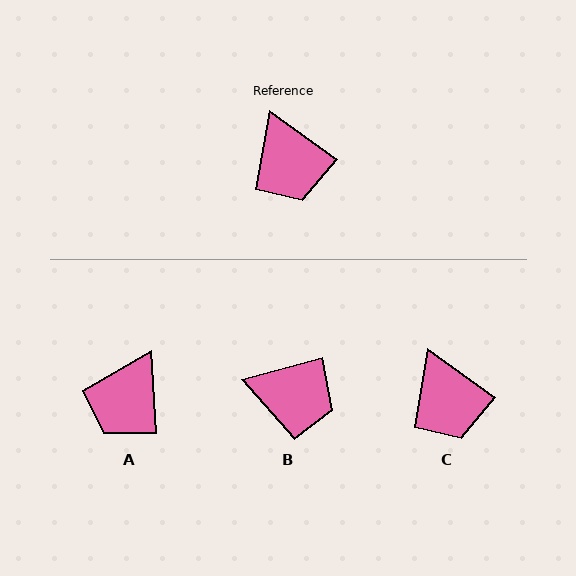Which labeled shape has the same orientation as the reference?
C.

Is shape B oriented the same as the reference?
No, it is off by about 51 degrees.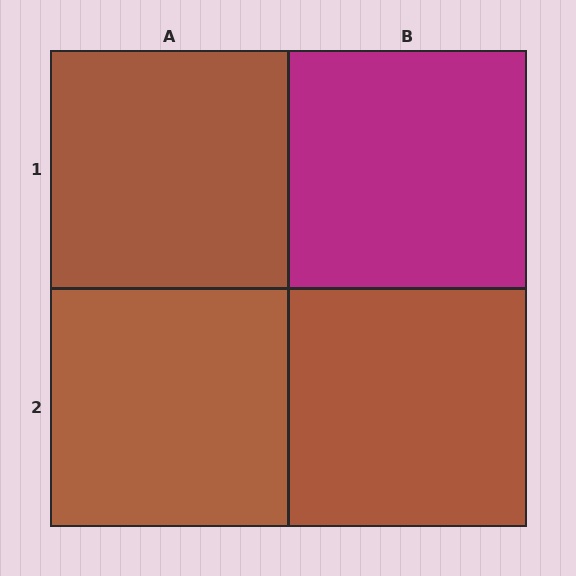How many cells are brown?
3 cells are brown.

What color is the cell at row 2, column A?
Brown.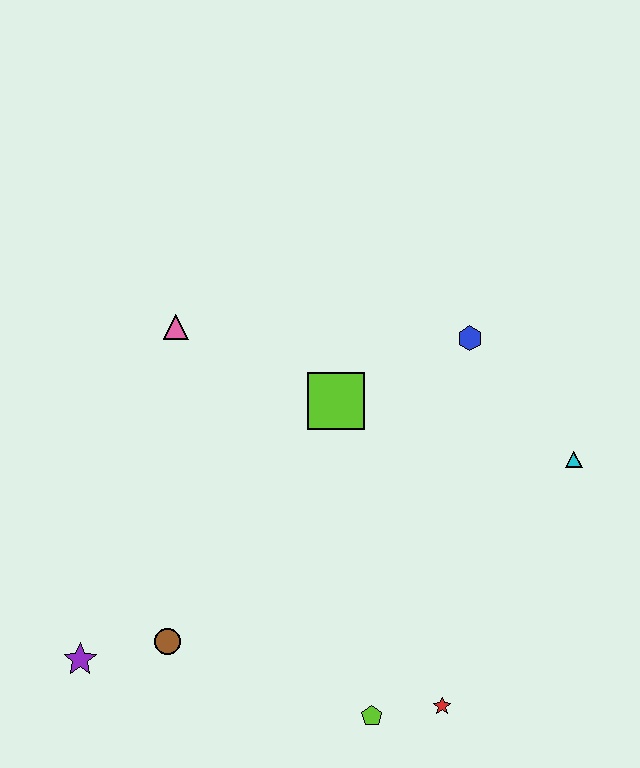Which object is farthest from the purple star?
The cyan triangle is farthest from the purple star.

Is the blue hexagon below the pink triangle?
Yes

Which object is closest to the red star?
The lime pentagon is closest to the red star.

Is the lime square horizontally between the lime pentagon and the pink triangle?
Yes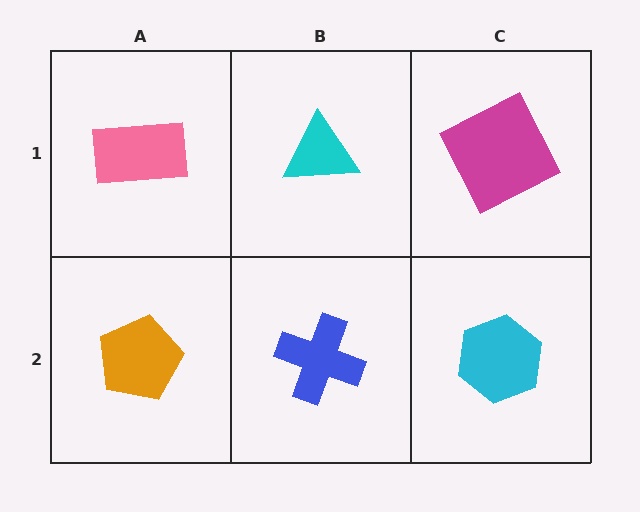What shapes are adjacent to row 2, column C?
A magenta square (row 1, column C), a blue cross (row 2, column B).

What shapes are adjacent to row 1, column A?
An orange pentagon (row 2, column A), a cyan triangle (row 1, column B).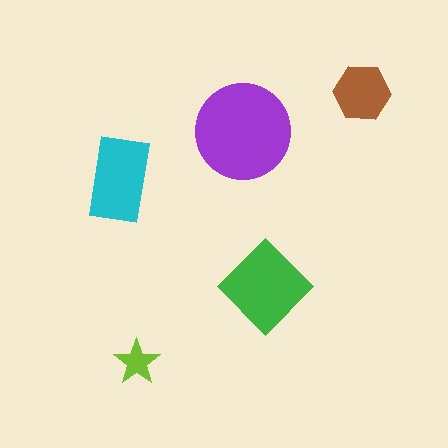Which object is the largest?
The purple circle.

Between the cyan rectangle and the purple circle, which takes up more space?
The purple circle.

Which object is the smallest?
The lime star.